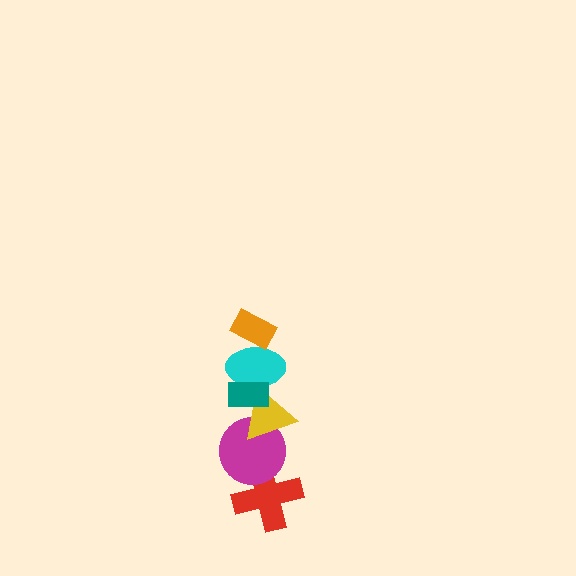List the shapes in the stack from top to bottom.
From top to bottom: the orange rectangle, the teal rectangle, the cyan ellipse, the yellow triangle, the magenta circle, the red cross.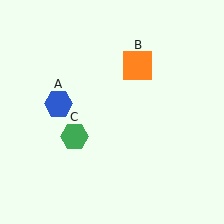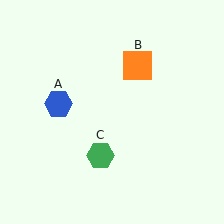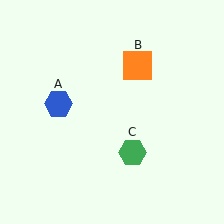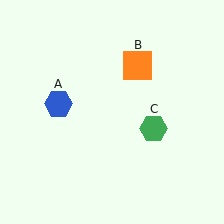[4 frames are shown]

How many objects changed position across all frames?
1 object changed position: green hexagon (object C).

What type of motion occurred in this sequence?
The green hexagon (object C) rotated counterclockwise around the center of the scene.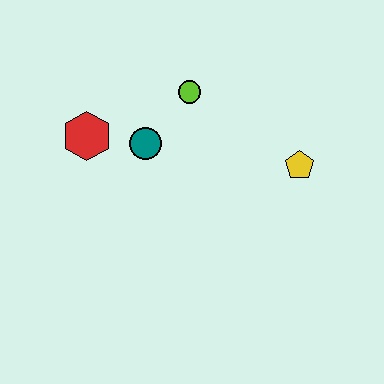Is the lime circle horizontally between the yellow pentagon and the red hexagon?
Yes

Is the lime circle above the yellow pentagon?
Yes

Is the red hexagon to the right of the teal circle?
No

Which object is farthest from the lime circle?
The yellow pentagon is farthest from the lime circle.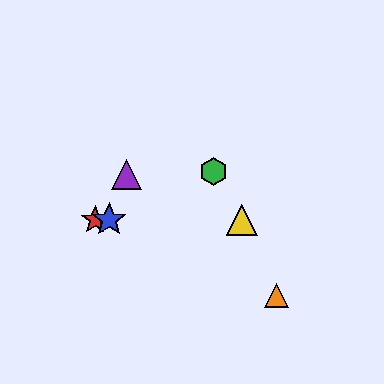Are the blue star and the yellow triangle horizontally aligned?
Yes, both are at y≈220.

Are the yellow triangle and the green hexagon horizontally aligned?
No, the yellow triangle is at y≈220 and the green hexagon is at y≈172.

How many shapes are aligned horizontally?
3 shapes (the red star, the blue star, the yellow triangle) are aligned horizontally.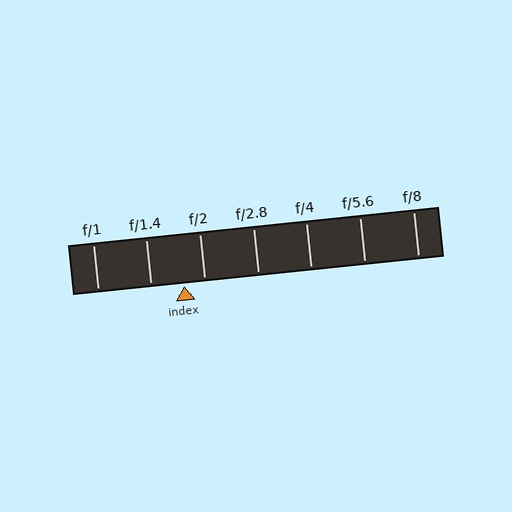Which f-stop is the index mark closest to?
The index mark is closest to f/2.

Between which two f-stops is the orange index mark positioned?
The index mark is between f/1.4 and f/2.